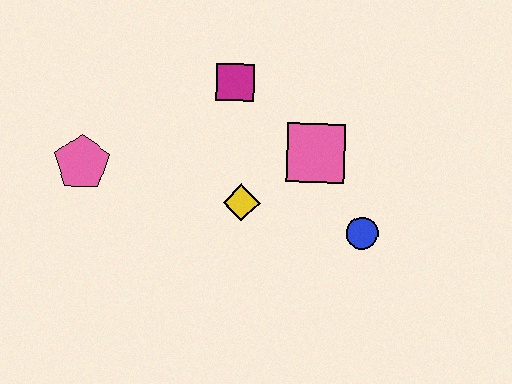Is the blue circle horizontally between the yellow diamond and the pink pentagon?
No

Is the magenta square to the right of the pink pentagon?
Yes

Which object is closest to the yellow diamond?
The pink square is closest to the yellow diamond.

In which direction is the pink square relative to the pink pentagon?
The pink square is to the right of the pink pentagon.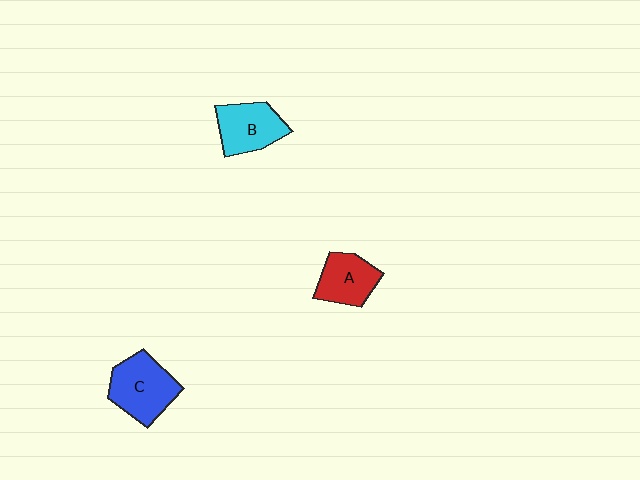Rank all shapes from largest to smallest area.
From largest to smallest: C (blue), B (cyan), A (red).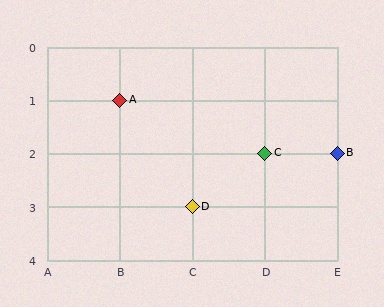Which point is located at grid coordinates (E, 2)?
Point B is at (E, 2).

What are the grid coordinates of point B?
Point B is at grid coordinates (E, 2).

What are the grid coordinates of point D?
Point D is at grid coordinates (C, 3).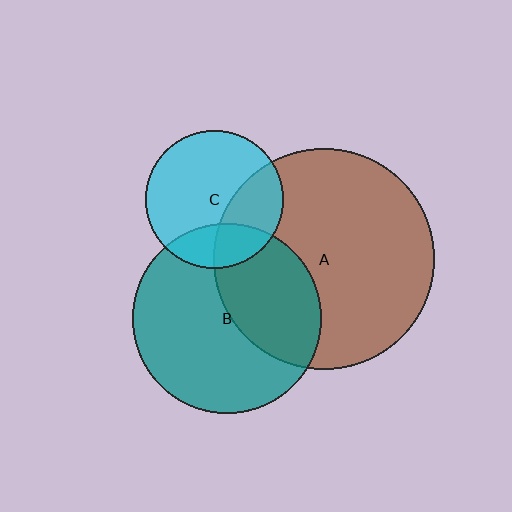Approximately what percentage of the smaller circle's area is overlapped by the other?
Approximately 30%.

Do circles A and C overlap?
Yes.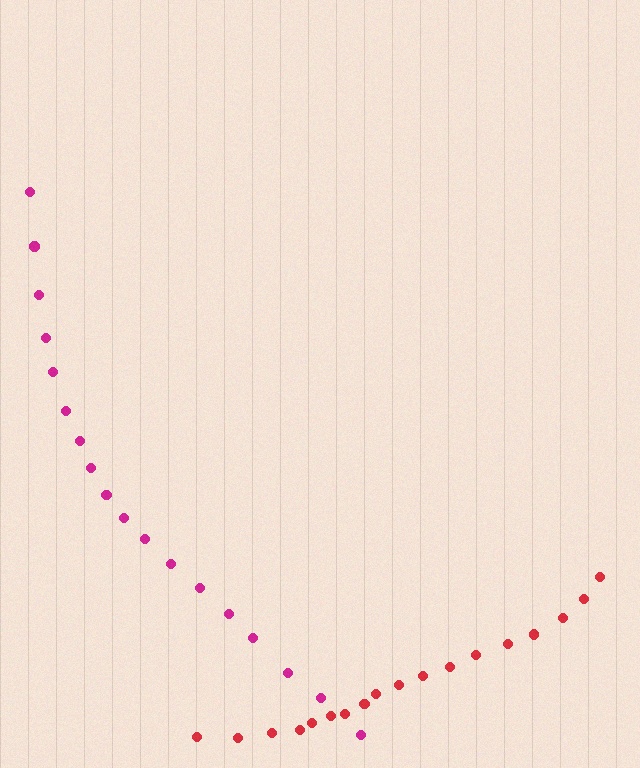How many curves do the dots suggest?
There are 2 distinct paths.